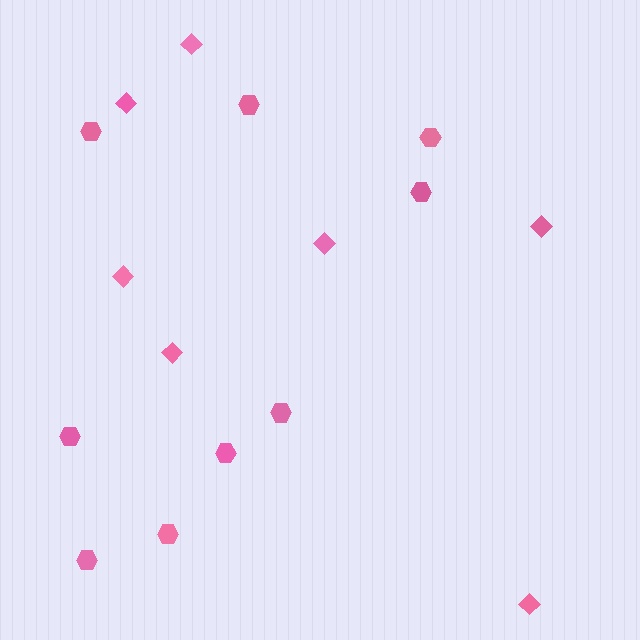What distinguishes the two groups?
There are 2 groups: one group of hexagons (9) and one group of diamonds (7).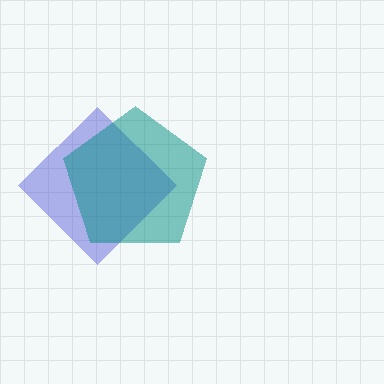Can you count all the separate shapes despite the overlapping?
Yes, there are 2 separate shapes.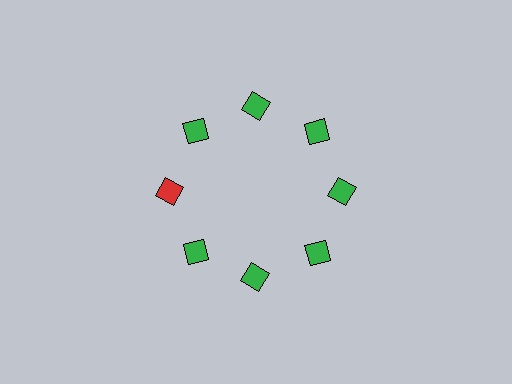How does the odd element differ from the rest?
It has a different color: red instead of green.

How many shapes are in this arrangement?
There are 8 shapes arranged in a ring pattern.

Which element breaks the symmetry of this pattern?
The red diamond at roughly the 9 o'clock position breaks the symmetry. All other shapes are green diamonds.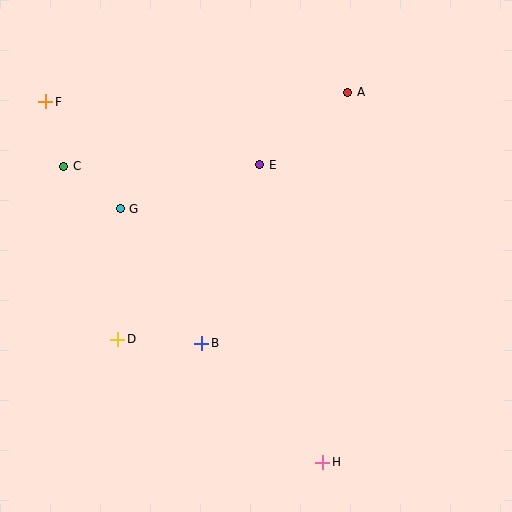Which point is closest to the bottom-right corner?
Point H is closest to the bottom-right corner.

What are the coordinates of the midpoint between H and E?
The midpoint between H and E is at (291, 314).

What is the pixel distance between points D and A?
The distance between D and A is 337 pixels.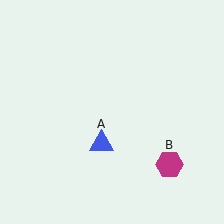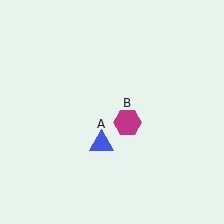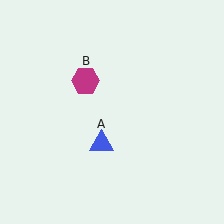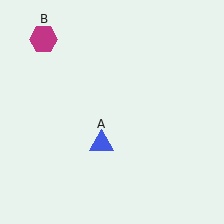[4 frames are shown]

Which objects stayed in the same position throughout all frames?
Blue triangle (object A) remained stationary.